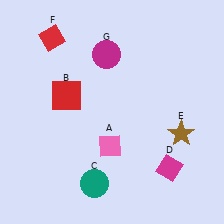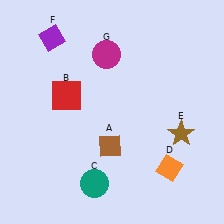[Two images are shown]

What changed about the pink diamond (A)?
In Image 1, A is pink. In Image 2, it changed to brown.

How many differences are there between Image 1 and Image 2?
There are 3 differences between the two images.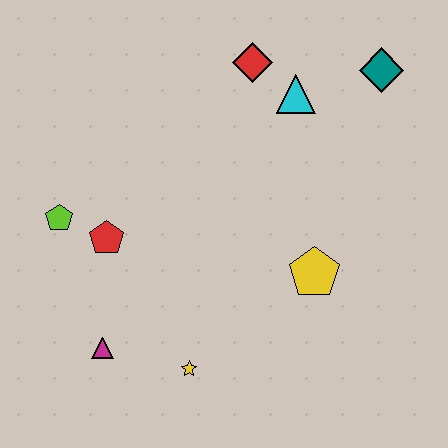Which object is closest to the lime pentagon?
The red pentagon is closest to the lime pentagon.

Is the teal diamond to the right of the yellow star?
Yes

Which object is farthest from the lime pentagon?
The teal diamond is farthest from the lime pentagon.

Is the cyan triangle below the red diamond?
Yes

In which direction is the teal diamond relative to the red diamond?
The teal diamond is to the right of the red diamond.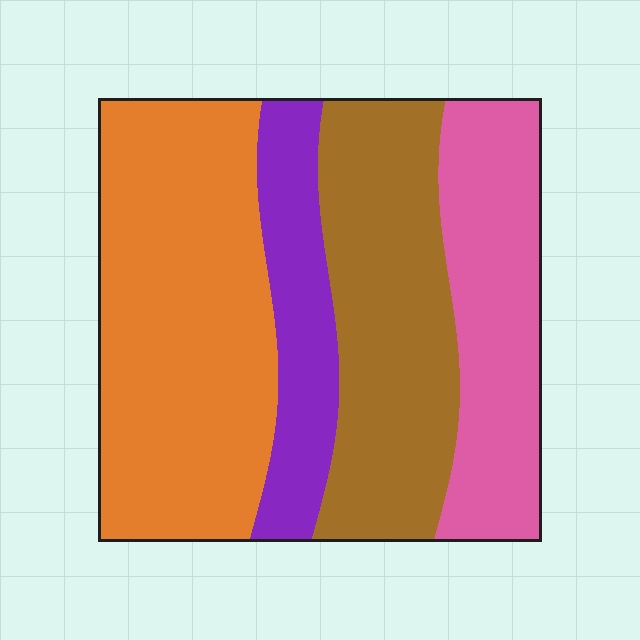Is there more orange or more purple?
Orange.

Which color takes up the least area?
Purple, at roughly 15%.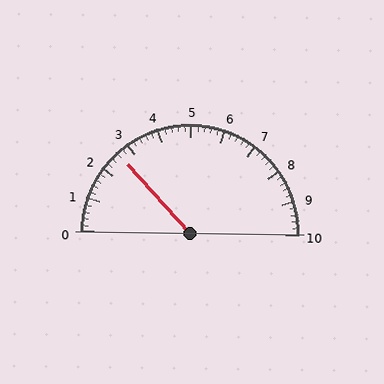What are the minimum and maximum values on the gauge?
The gauge ranges from 0 to 10.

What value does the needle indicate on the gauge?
The needle indicates approximately 2.6.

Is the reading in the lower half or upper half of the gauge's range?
The reading is in the lower half of the range (0 to 10).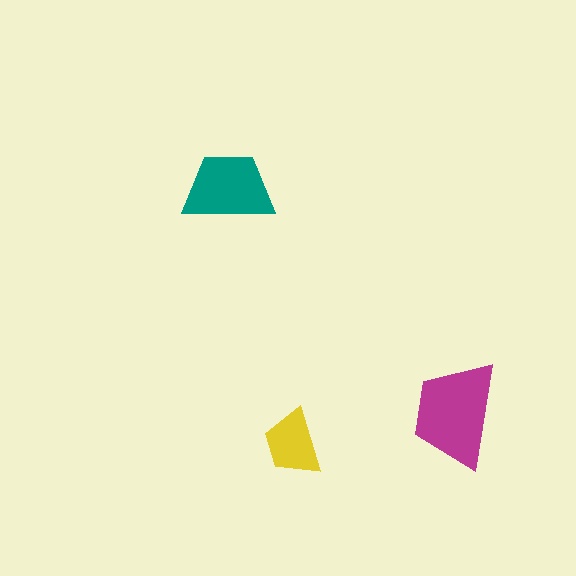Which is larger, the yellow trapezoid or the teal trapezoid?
The teal one.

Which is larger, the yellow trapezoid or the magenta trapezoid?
The magenta one.